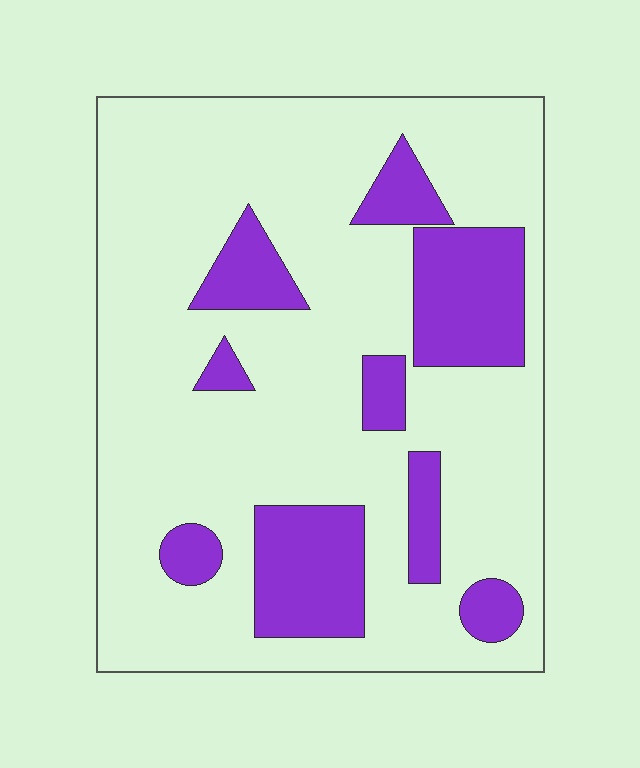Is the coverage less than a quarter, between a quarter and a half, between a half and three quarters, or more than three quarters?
Less than a quarter.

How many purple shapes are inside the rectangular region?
9.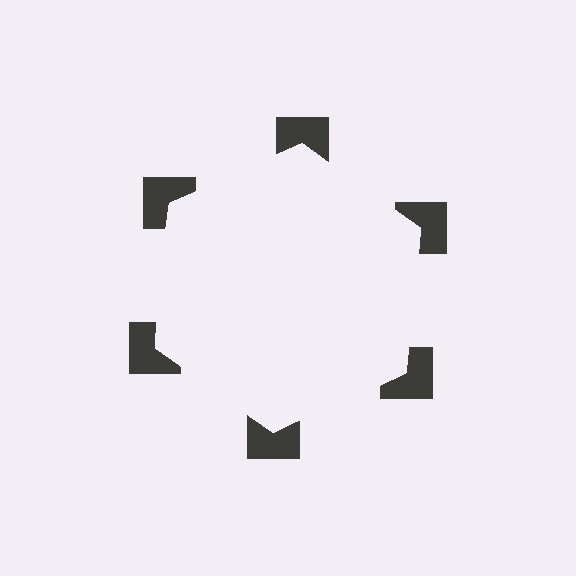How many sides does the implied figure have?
6 sides.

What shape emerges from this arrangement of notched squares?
An illusory hexagon — its edges are inferred from the aligned wedge cuts in the notched squares, not physically drawn.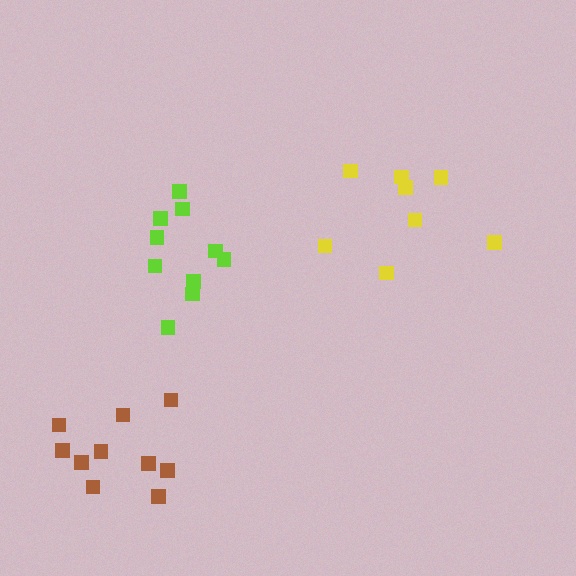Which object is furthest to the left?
The brown cluster is leftmost.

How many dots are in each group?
Group 1: 8 dots, Group 2: 10 dots, Group 3: 10 dots (28 total).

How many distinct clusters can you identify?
There are 3 distinct clusters.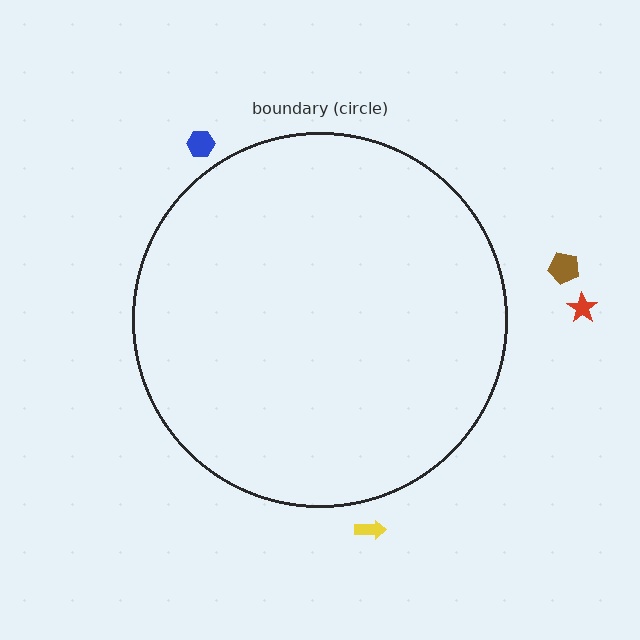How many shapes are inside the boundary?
0 inside, 4 outside.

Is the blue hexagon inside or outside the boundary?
Outside.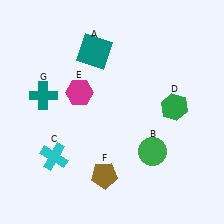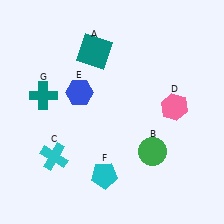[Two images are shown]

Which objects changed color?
D changed from green to pink. E changed from magenta to blue. F changed from brown to cyan.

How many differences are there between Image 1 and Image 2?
There are 3 differences between the two images.